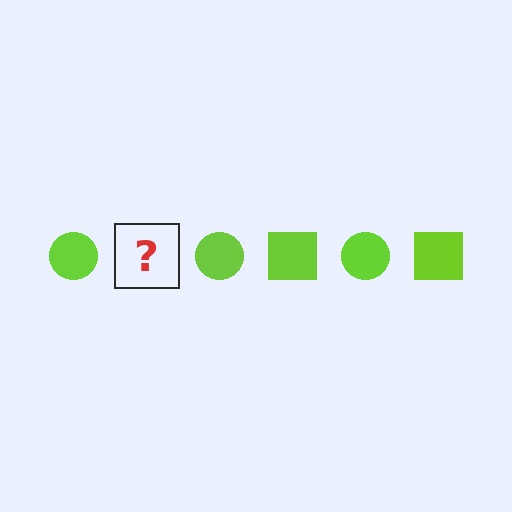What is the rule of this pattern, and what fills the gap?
The rule is that the pattern cycles through circle, square shapes in lime. The gap should be filled with a lime square.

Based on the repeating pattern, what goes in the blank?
The blank should be a lime square.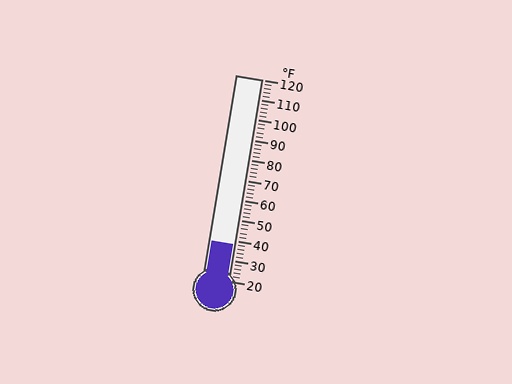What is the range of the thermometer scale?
The thermometer scale ranges from 20°F to 120°F.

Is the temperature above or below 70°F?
The temperature is below 70°F.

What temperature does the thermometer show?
The thermometer shows approximately 38°F.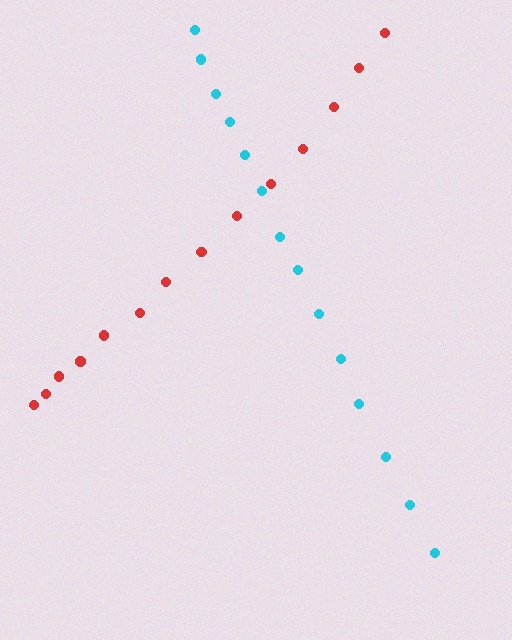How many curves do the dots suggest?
There are 2 distinct paths.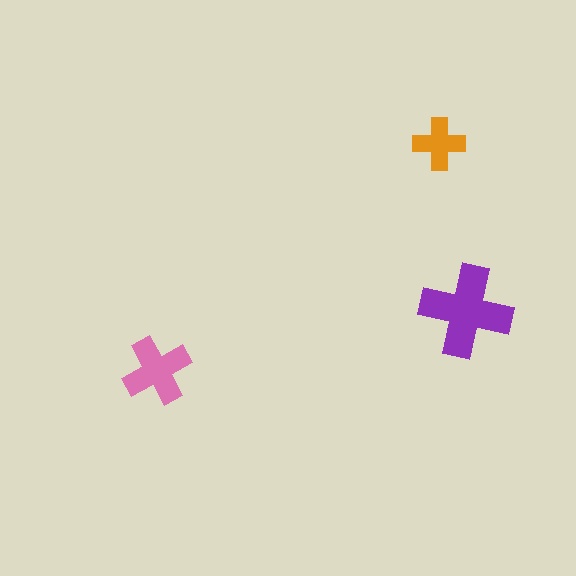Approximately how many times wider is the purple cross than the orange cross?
About 2 times wider.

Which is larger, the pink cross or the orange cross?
The pink one.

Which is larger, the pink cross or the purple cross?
The purple one.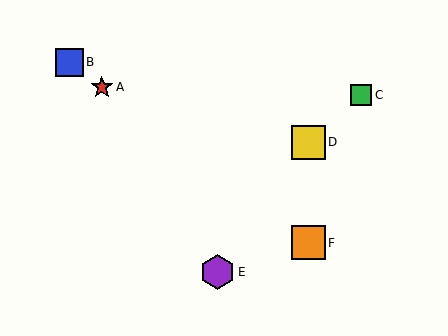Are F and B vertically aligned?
No, F is at x≈308 and B is at x≈69.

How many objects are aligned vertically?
2 objects (D, F) are aligned vertically.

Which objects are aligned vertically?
Objects D, F are aligned vertically.